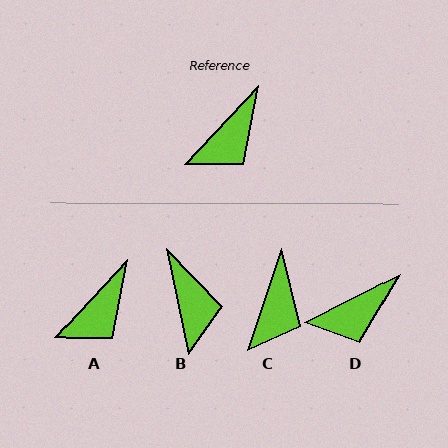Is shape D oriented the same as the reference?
No, it is off by about 20 degrees.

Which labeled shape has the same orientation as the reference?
A.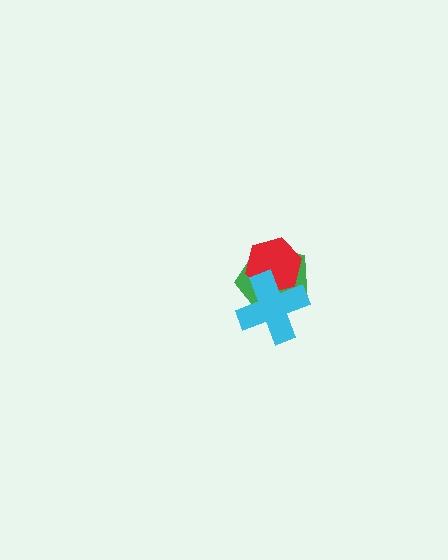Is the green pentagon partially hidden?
Yes, it is partially covered by another shape.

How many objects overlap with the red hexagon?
2 objects overlap with the red hexagon.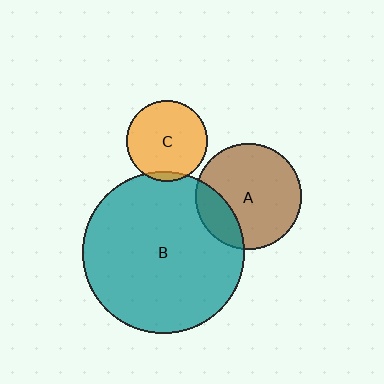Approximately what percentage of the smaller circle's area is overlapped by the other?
Approximately 5%.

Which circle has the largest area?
Circle B (teal).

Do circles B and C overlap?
Yes.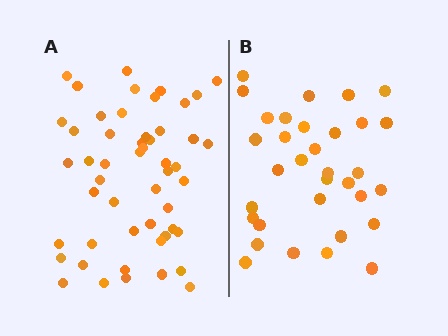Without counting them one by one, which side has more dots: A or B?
Region A (the left region) has more dots.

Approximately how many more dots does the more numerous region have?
Region A has approximately 20 more dots than region B.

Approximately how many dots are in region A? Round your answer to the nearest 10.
About 50 dots. (The exact count is 51, which rounds to 50.)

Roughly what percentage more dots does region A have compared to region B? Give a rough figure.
About 55% more.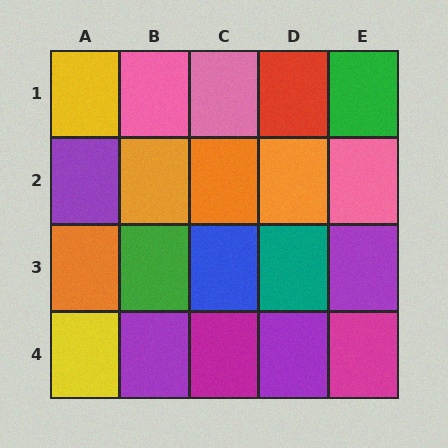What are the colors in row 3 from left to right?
Orange, green, blue, teal, purple.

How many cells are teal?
1 cell is teal.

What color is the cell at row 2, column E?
Pink.